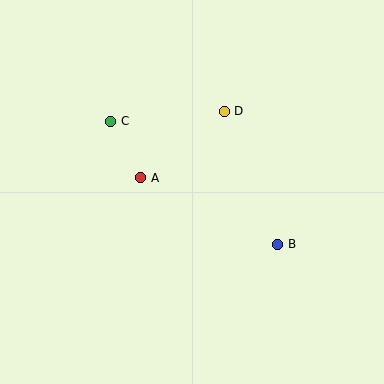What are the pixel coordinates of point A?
Point A is at (141, 178).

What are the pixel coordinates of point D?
Point D is at (224, 111).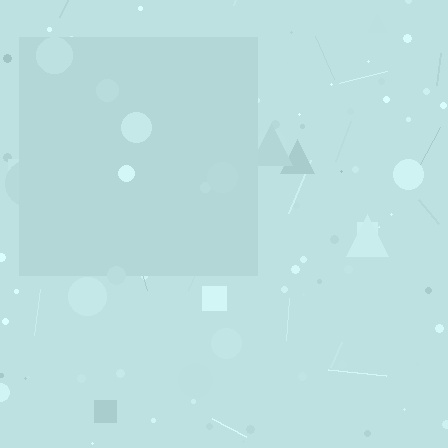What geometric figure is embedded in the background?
A square is embedded in the background.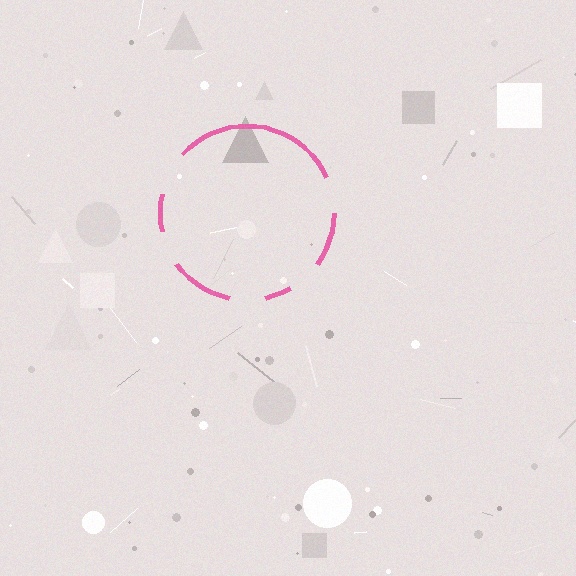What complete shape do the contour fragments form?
The contour fragments form a circle.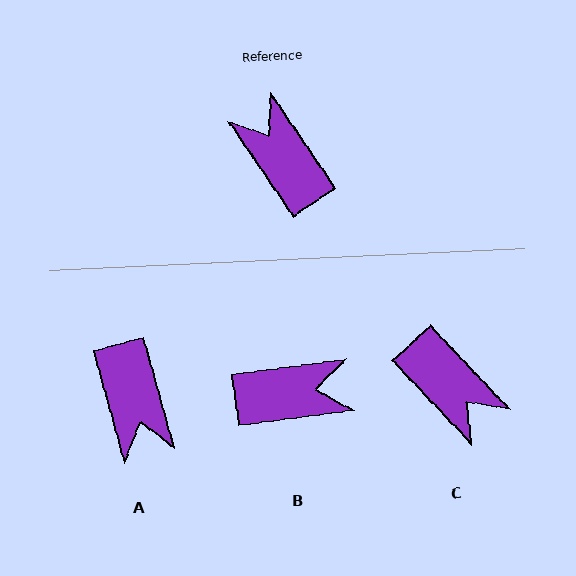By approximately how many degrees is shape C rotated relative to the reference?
Approximately 171 degrees clockwise.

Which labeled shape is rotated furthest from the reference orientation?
C, about 171 degrees away.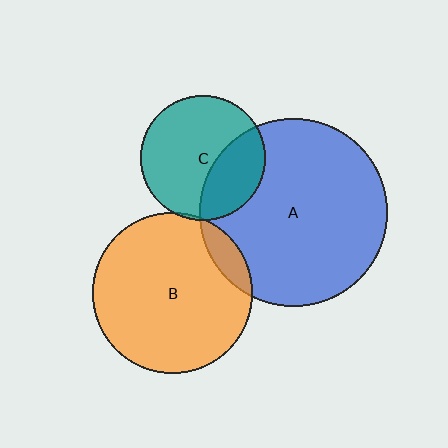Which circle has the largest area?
Circle A (blue).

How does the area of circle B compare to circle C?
Approximately 1.6 times.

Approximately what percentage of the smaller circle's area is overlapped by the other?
Approximately 10%.